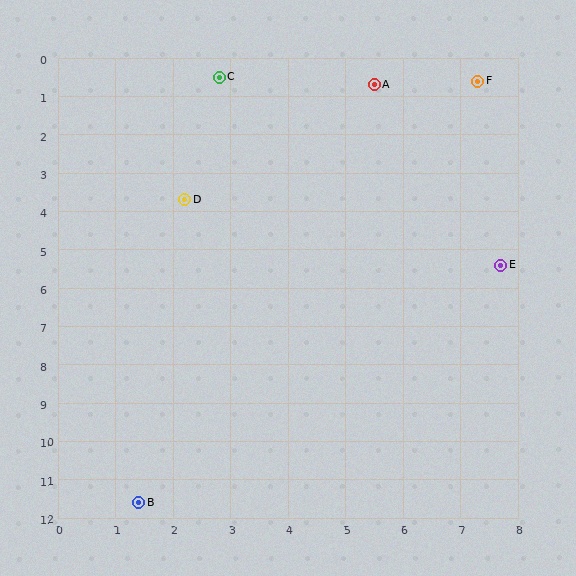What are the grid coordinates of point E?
Point E is at approximately (7.7, 5.4).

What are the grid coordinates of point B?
Point B is at approximately (1.4, 11.6).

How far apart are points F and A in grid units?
Points F and A are about 1.8 grid units apart.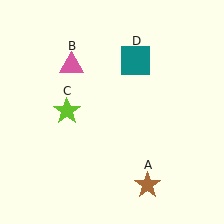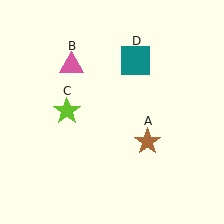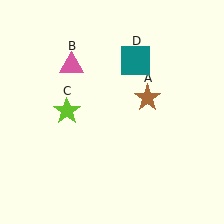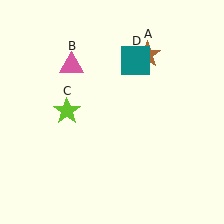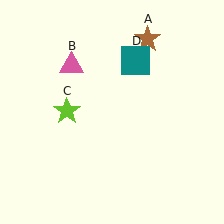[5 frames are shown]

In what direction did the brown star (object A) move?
The brown star (object A) moved up.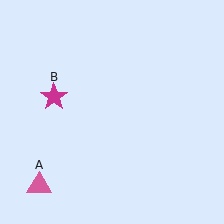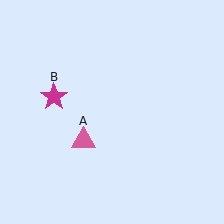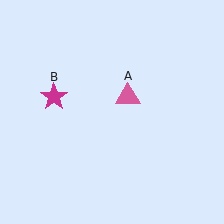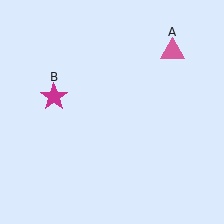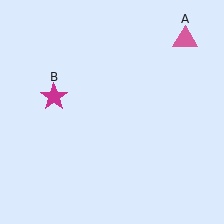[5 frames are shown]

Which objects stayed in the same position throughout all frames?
Magenta star (object B) remained stationary.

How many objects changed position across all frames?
1 object changed position: pink triangle (object A).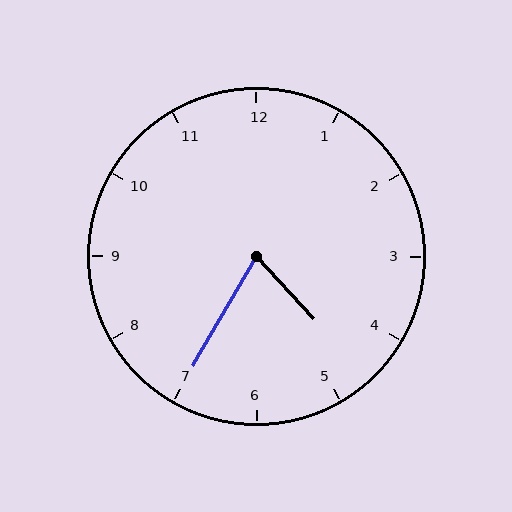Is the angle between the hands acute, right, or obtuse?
It is acute.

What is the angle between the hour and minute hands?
Approximately 72 degrees.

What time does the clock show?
4:35.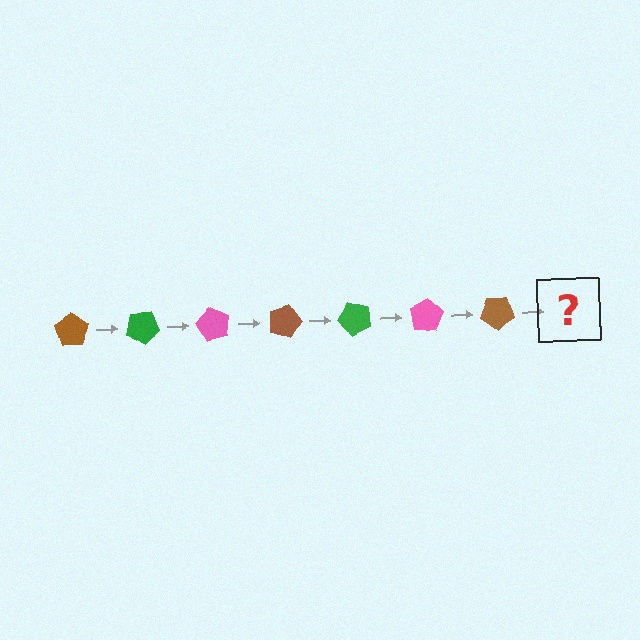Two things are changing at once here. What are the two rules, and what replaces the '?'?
The two rules are that it rotates 30 degrees each step and the color cycles through brown, green, and pink. The '?' should be a green pentagon, rotated 210 degrees from the start.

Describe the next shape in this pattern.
It should be a green pentagon, rotated 210 degrees from the start.